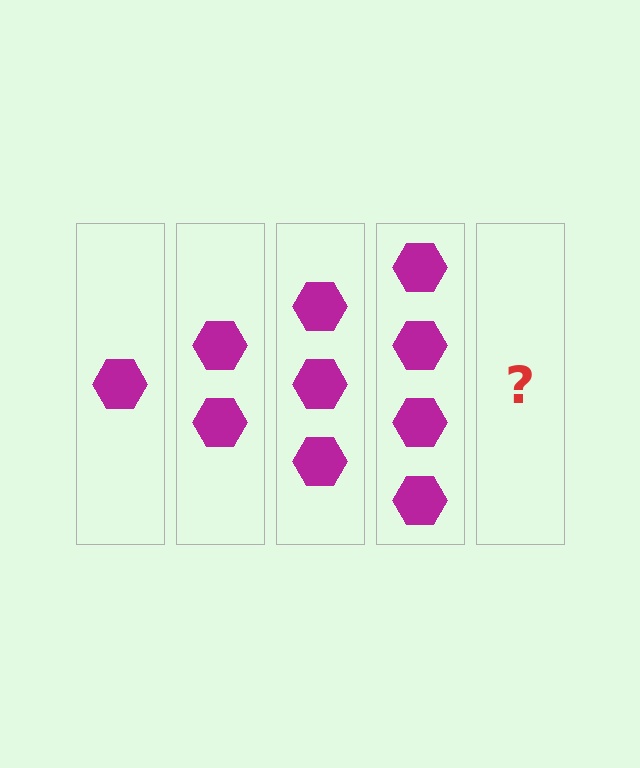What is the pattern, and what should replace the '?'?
The pattern is that each step adds one more hexagon. The '?' should be 5 hexagons.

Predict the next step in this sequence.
The next step is 5 hexagons.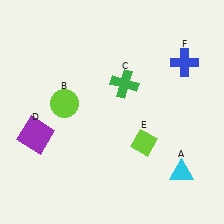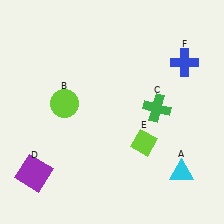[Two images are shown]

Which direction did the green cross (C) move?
The green cross (C) moved right.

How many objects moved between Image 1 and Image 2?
2 objects moved between the two images.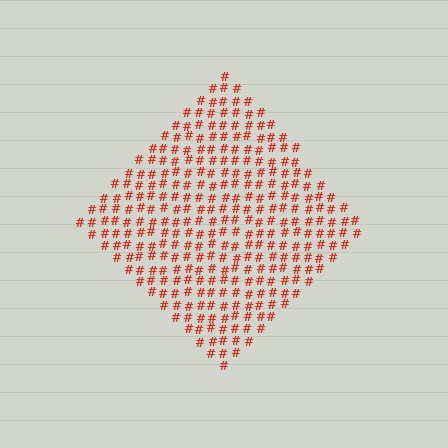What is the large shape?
The large shape is a diamond.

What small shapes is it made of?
It is made of small hash symbols.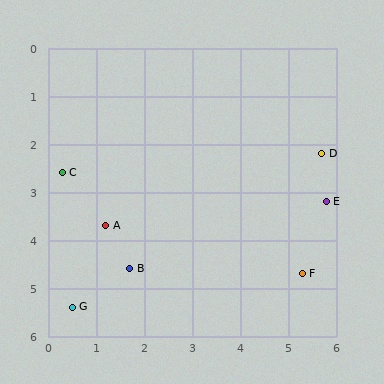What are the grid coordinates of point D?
Point D is at approximately (5.7, 2.2).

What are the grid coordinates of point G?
Point G is at approximately (0.5, 5.4).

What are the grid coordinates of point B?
Point B is at approximately (1.7, 4.6).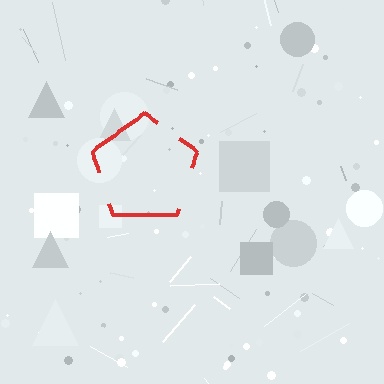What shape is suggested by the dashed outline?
The dashed outline suggests a pentagon.